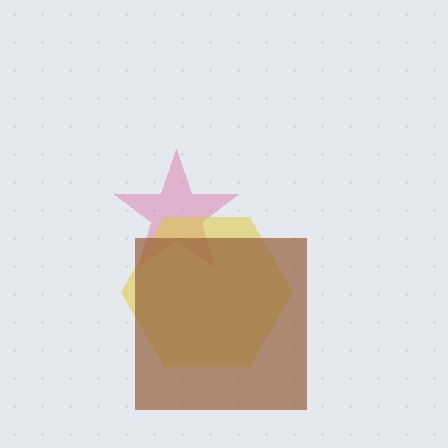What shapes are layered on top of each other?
The layered shapes are: a pink star, a yellow hexagon, a brown square.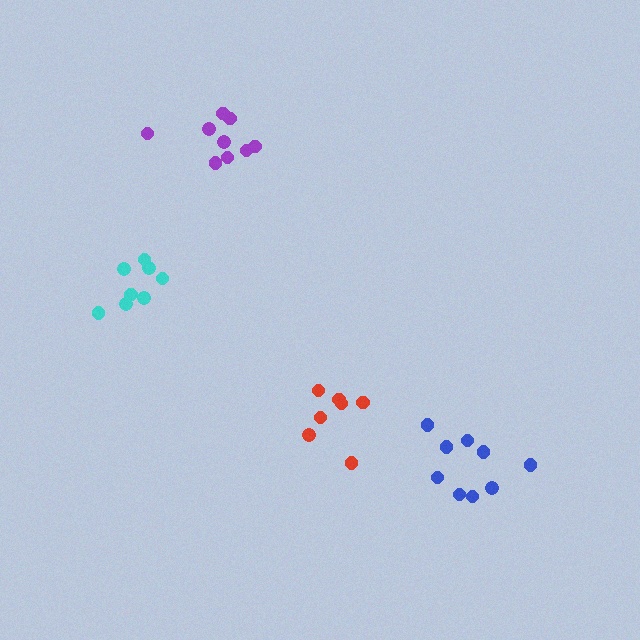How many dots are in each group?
Group 1: 9 dots, Group 2: 7 dots, Group 3: 9 dots, Group 4: 8 dots (33 total).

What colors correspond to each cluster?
The clusters are colored: purple, red, blue, cyan.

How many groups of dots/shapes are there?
There are 4 groups.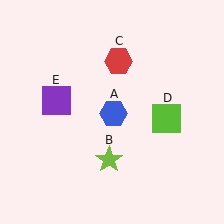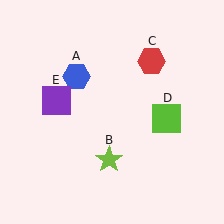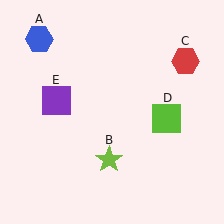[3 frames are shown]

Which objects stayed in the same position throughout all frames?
Lime star (object B) and lime square (object D) and purple square (object E) remained stationary.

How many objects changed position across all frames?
2 objects changed position: blue hexagon (object A), red hexagon (object C).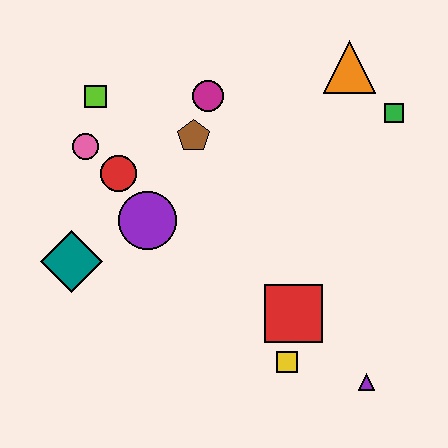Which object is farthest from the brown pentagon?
The purple triangle is farthest from the brown pentagon.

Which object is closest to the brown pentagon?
The magenta circle is closest to the brown pentagon.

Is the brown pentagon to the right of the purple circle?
Yes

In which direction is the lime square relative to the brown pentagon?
The lime square is to the left of the brown pentagon.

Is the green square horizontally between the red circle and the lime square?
No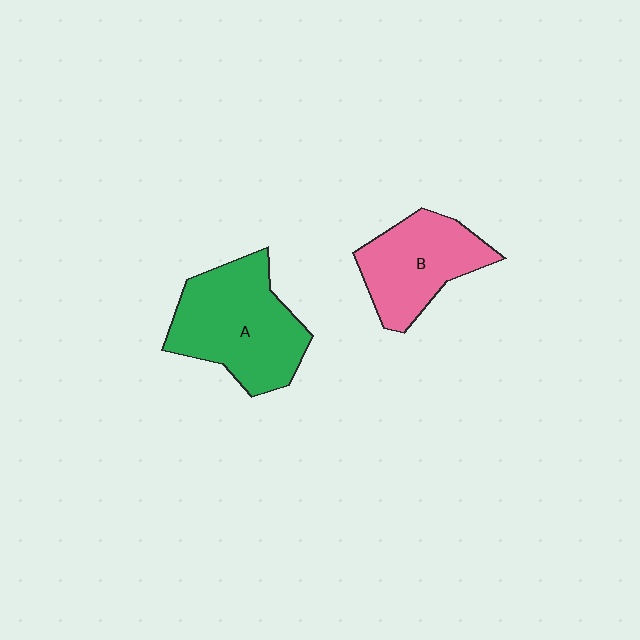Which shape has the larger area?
Shape A (green).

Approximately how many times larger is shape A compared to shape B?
Approximately 1.3 times.